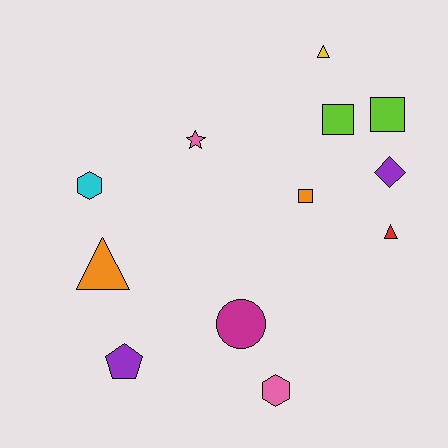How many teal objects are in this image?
There are no teal objects.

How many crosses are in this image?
There are no crosses.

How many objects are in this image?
There are 12 objects.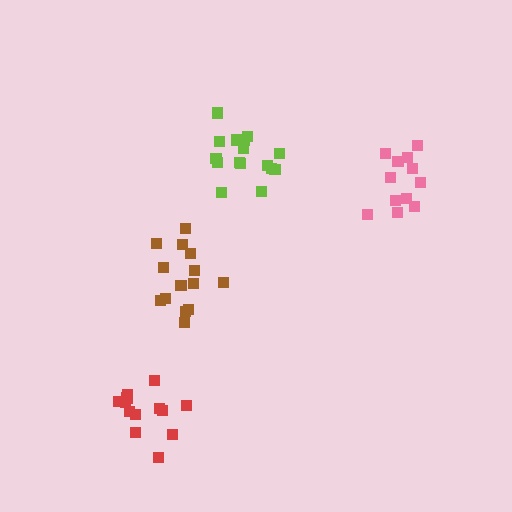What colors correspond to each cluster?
The clusters are colored: pink, lime, red, brown.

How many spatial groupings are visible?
There are 4 spatial groupings.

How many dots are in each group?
Group 1: 12 dots, Group 2: 17 dots, Group 3: 14 dots, Group 4: 14 dots (57 total).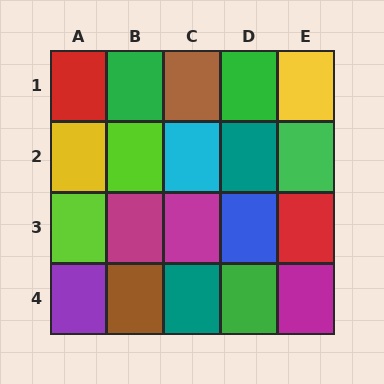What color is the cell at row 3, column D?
Blue.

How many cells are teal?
2 cells are teal.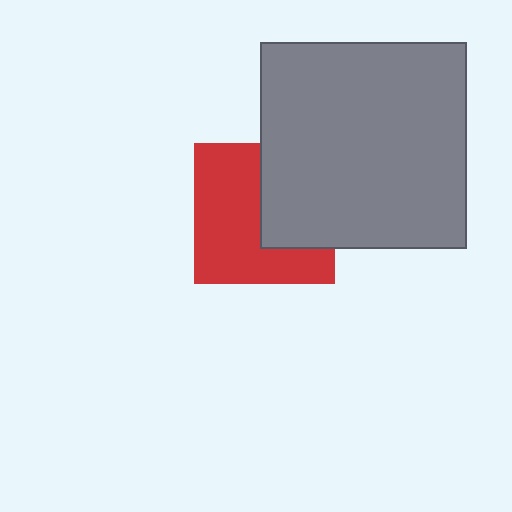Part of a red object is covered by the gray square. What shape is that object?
It is a square.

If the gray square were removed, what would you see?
You would see the complete red square.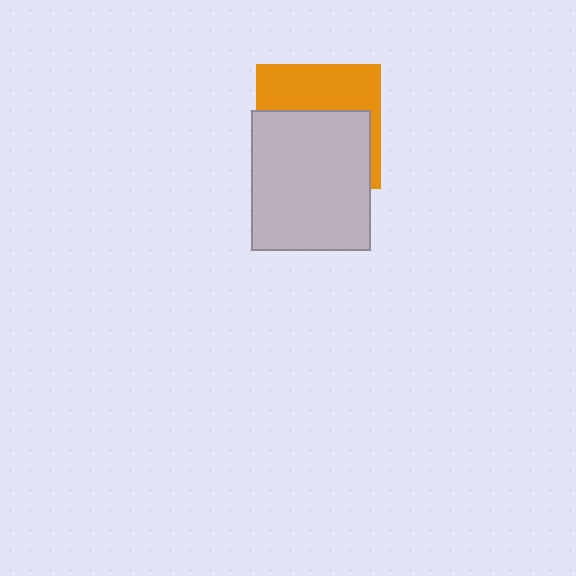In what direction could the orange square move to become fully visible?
The orange square could move up. That would shift it out from behind the light gray rectangle entirely.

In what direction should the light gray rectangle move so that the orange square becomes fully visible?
The light gray rectangle should move down. That is the shortest direction to clear the overlap and leave the orange square fully visible.